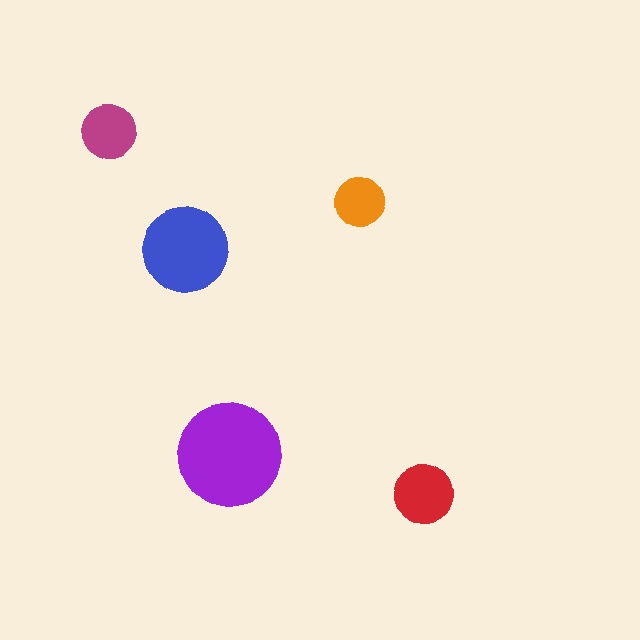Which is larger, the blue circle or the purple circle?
The purple one.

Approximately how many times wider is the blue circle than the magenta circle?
About 1.5 times wider.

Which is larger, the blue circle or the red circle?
The blue one.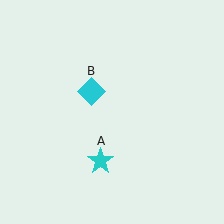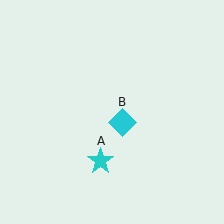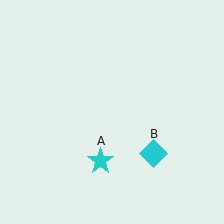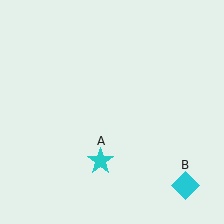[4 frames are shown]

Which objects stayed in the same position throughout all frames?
Cyan star (object A) remained stationary.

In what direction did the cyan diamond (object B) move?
The cyan diamond (object B) moved down and to the right.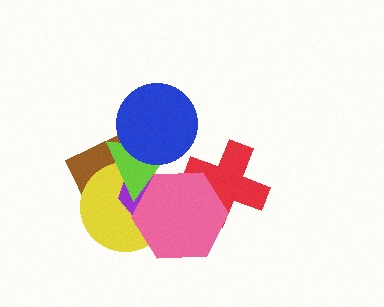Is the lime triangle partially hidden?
Yes, it is partially covered by another shape.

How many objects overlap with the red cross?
1 object overlaps with the red cross.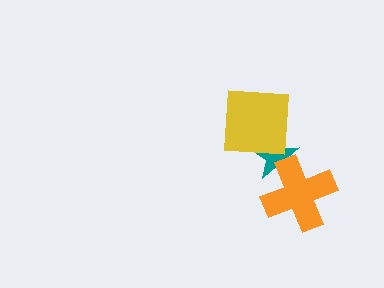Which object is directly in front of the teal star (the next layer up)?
The orange cross is directly in front of the teal star.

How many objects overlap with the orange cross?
1 object overlaps with the orange cross.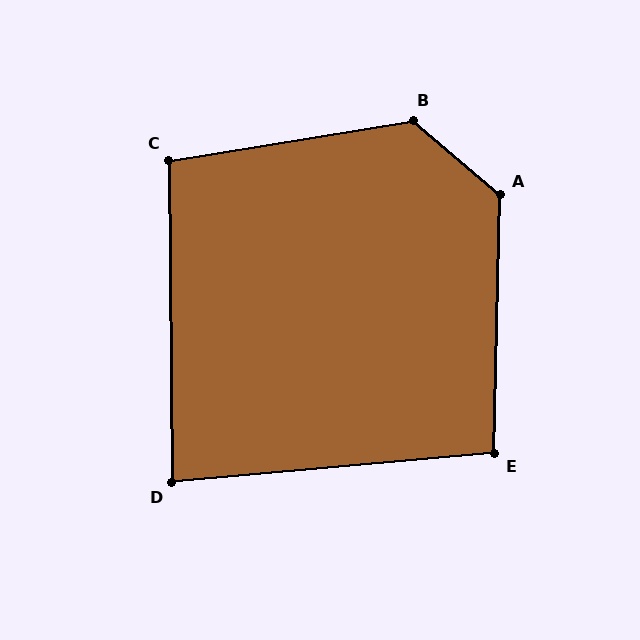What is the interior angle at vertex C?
Approximately 99 degrees (obtuse).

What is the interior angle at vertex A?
Approximately 129 degrees (obtuse).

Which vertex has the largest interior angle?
B, at approximately 131 degrees.